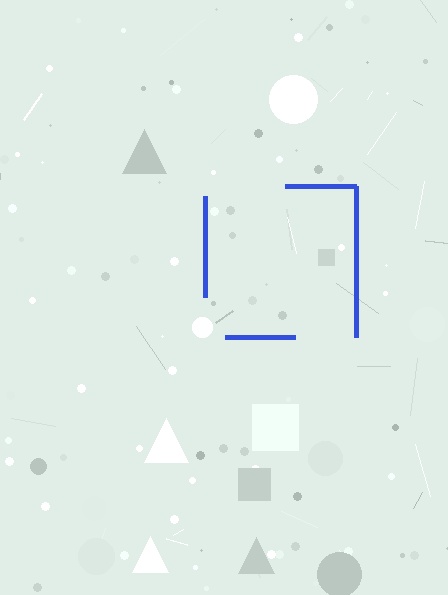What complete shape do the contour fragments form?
The contour fragments form a square.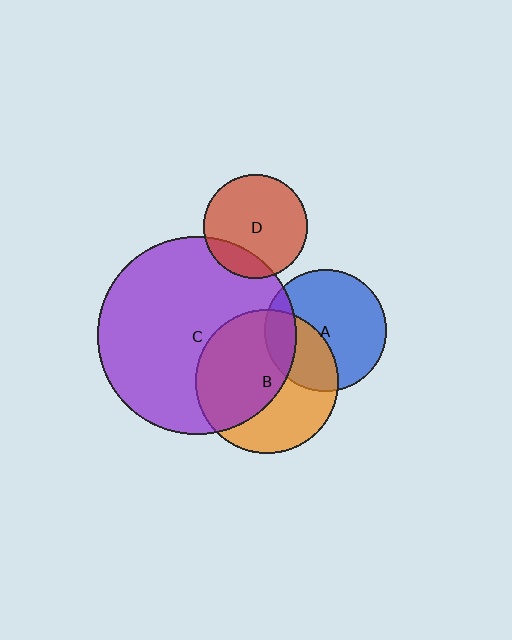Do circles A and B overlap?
Yes.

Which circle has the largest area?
Circle C (purple).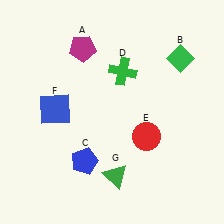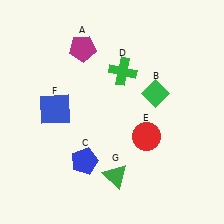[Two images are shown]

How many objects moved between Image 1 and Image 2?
1 object moved between the two images.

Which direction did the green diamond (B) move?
The green diamond (B) moved down.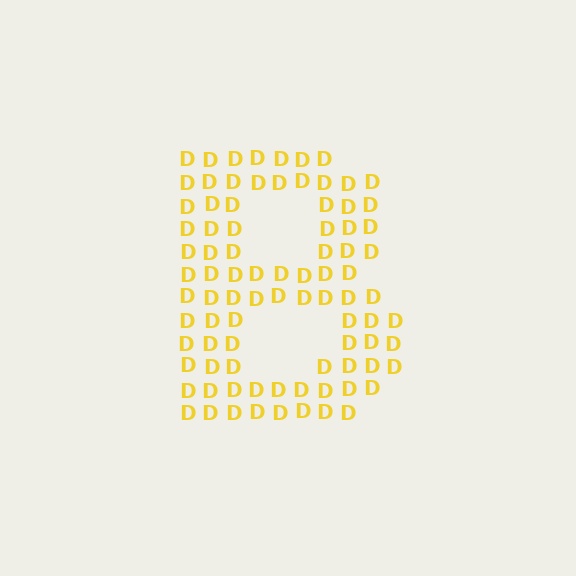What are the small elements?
The small elements are letter D's.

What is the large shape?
The large shape is the letter B.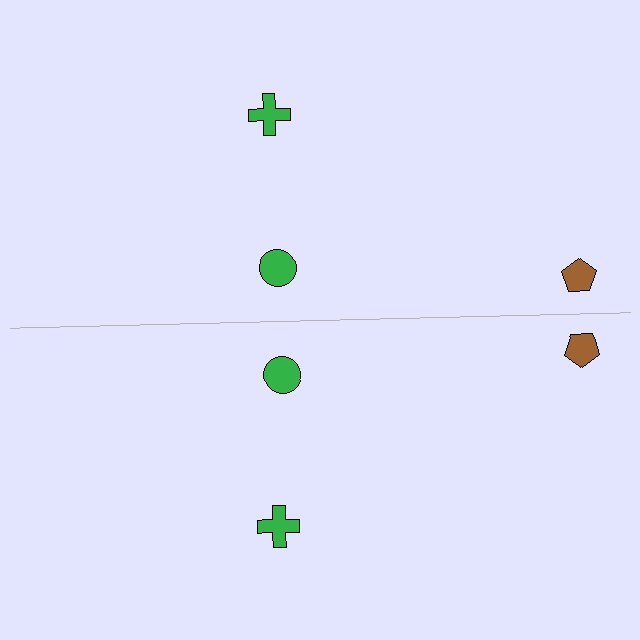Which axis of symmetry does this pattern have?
The pattern has a horizontal axis of symmetry running through the center of the image.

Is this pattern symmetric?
Yes, this pattern has bilateral (reflection) symmetry.